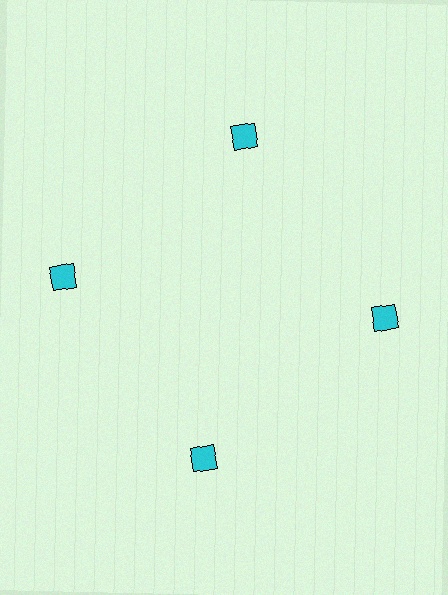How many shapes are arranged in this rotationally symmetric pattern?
There are 4 shapes, arranged in 4 groups of 1.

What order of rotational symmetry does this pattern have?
This pattern has 4-fold rotational symmetry.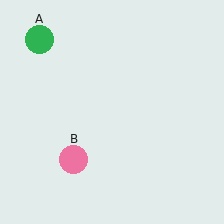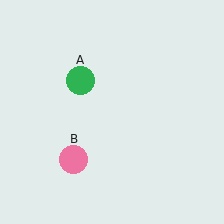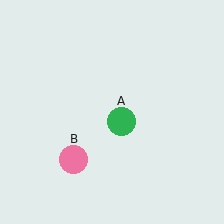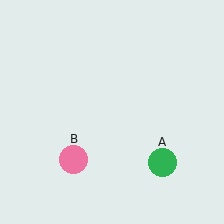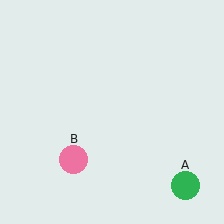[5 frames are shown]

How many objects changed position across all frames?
1 object changed position: green circle (object A).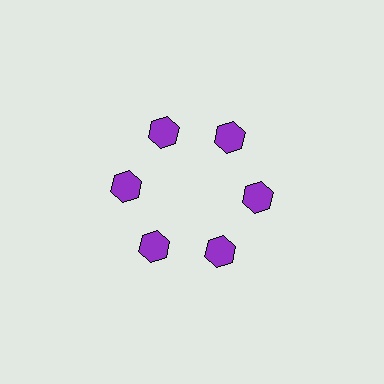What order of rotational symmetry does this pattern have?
This pattern has 6-fold rotational symmetry.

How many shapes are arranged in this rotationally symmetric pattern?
There are 6 shapes, arranged in 6 groups of 1.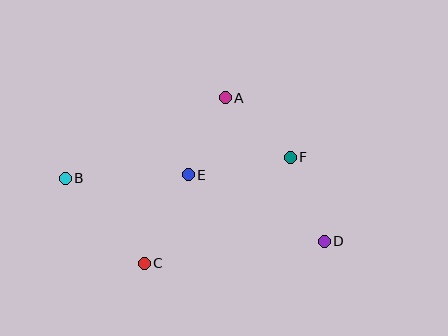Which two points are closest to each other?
Points A and E are closest to each other.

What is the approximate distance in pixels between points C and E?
The distance between C and E is approximately 99 pixels.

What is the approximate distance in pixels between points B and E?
The distance between B and E is approximately 123 pixels.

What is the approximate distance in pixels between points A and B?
The distance between A and B is approximately 179 pixels.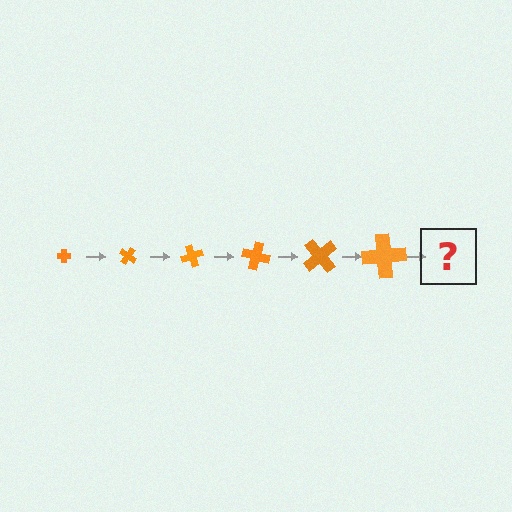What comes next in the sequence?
The next element should be a cross, larger than the previous one and rotated 210 degrees from the start.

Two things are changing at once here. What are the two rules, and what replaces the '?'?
The two rules are that the cross grows larger each step and it rotates 35 degrees each step. The '?' should be a cross, larger than the previous one and rotated 210 degrees from the start.